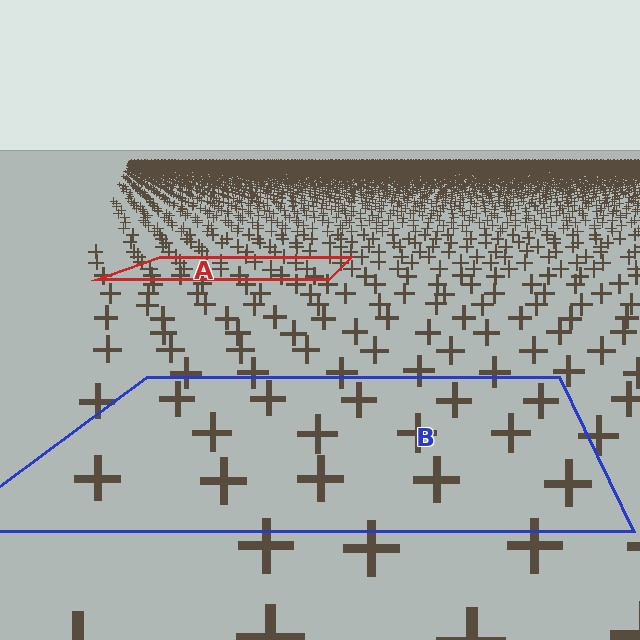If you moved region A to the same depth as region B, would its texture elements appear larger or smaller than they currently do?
They would appear larger. At a closer depth, the same texture elements are projected at a bigger on-screen size.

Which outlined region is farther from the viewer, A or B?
Region A is farther from the viewer — the texture elements inside it appear smaller and more densely packed.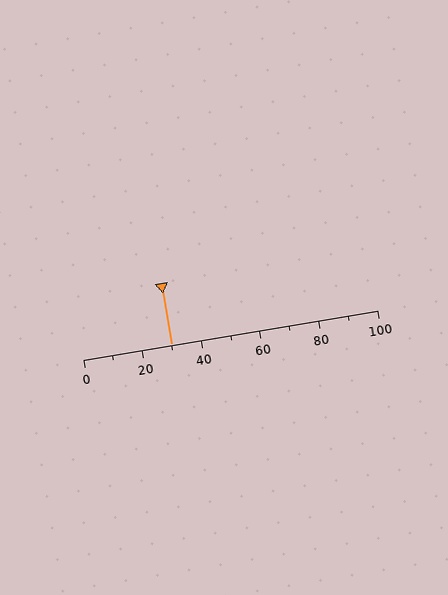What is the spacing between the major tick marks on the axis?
The major ticks are spaced 20 apart.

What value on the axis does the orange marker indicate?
The marker indicates approximately 30.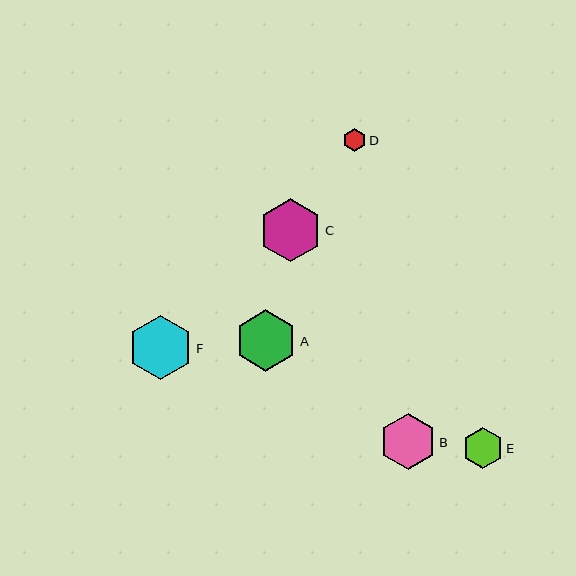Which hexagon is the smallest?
Hexagon D is the smallest with a size of approximately 23 pixels.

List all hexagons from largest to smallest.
From largest to smallest: F, C, A, B, E, D.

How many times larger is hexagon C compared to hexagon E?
Hexagon C is approximately 1.6 times the size of hexagon E.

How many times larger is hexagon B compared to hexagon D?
Hexagon B is approximately 2.4 times the size of hexagon D.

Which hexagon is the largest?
Hexagon F is the largest with a size of approximately 65 pixels.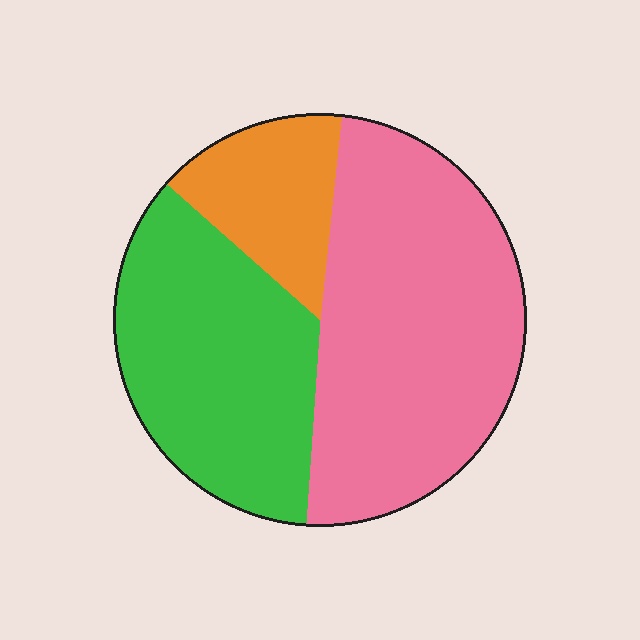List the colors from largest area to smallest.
From largest to smallest: pink, green, orange.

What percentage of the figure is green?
Green takes up between a quarter and a half of the figure.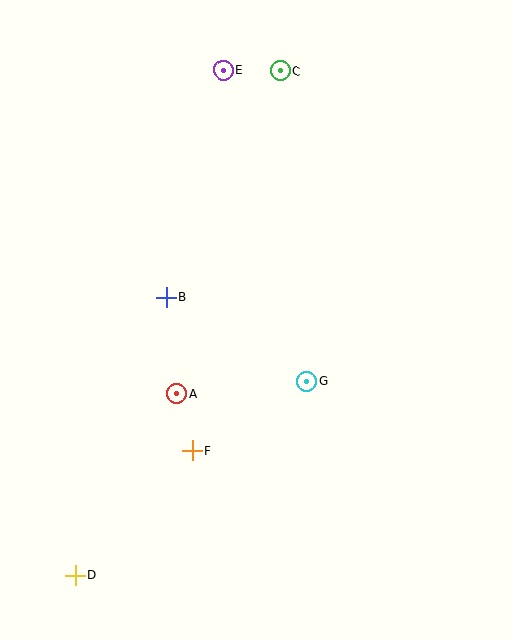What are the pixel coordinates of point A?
Point A is at (177, 394).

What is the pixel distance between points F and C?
The distance between F and C is 390 pixels.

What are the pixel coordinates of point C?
Point C is at (281, 71).